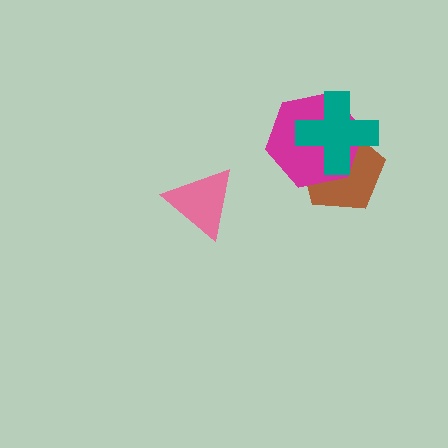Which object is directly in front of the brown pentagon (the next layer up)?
The magenta hexagon is directly in front of the brown pentagon.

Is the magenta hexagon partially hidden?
Yes, it is partially covered by another shape.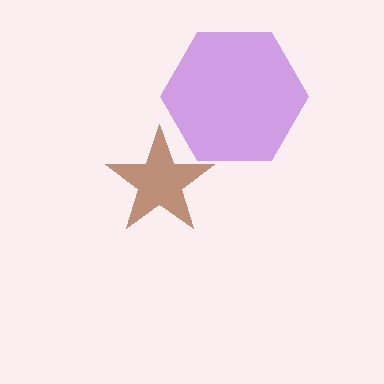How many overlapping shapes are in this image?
There are 2 overlapping shapes in the image.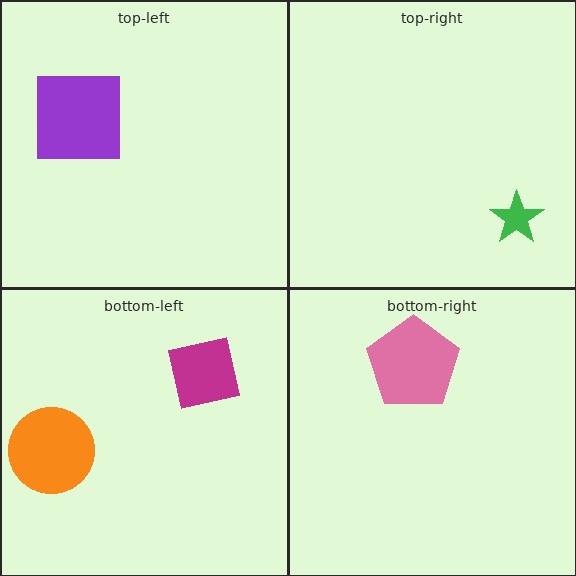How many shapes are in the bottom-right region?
1.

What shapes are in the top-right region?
The green star.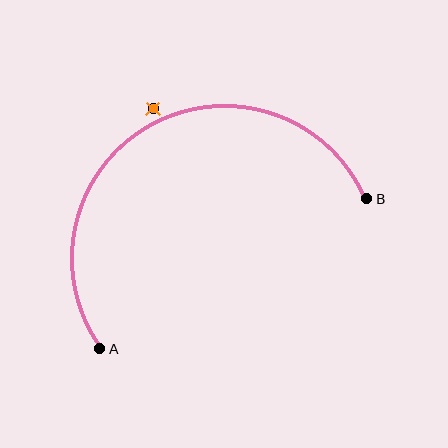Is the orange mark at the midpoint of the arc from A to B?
No — the orange mark does not lie on the arc at all. It sits slightly outside the curve.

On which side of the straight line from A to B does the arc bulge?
The arc bulges above the straight line connecting A and B.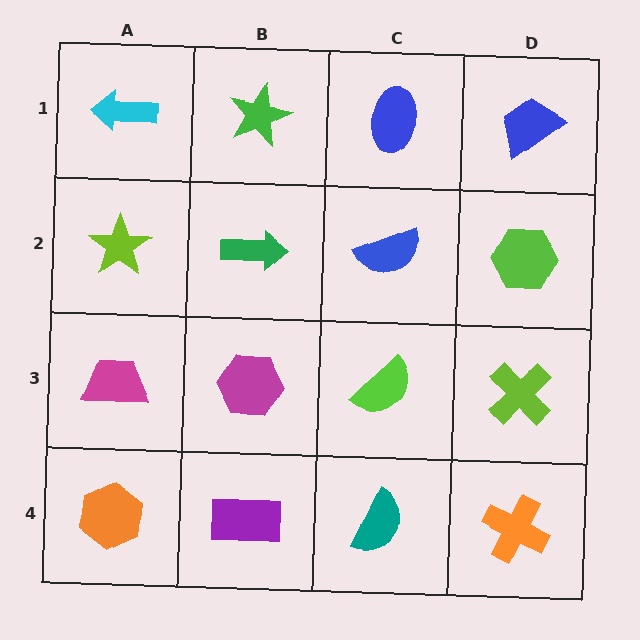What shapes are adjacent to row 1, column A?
A lime star (row 2, column A), a green star (row 1, column B).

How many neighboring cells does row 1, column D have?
2.